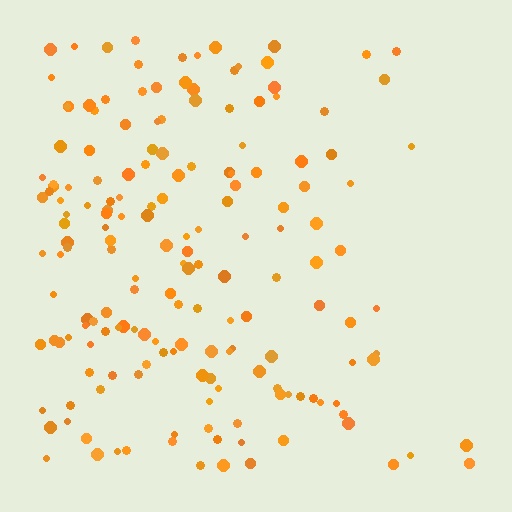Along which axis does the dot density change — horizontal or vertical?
Horizontal.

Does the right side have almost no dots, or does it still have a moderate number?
Still a moderate number, just noticeably fewer than the left.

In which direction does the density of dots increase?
From right to left, with the left side densest.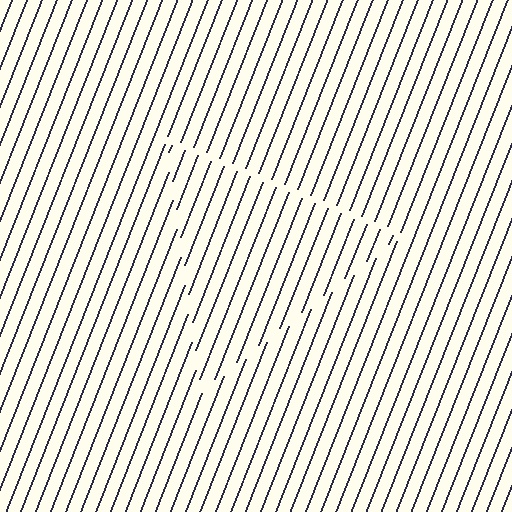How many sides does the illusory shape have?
3 sides — the line-ends trace a triangle.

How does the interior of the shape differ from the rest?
The interior of the shape contains the same grating, shifted by half a period — the contour is defined by the phase discontinuity where line-ends from the inner and outer gratings abut.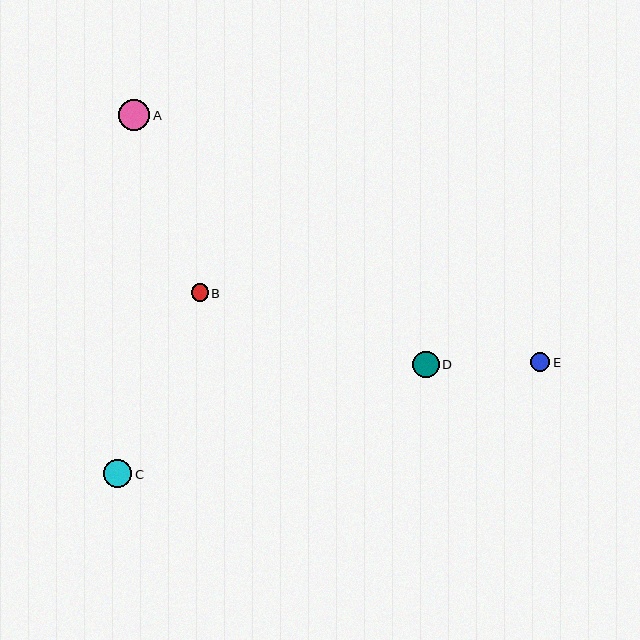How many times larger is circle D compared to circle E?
Circle D is approximately 1.4 times the size of circle E.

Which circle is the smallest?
Circle B is the smallest with a size of approximately 17 pixels.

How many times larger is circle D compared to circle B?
Circle D is approximately 1.5 times the size of circle B.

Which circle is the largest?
Circle A is the largest with a size of approximately 31 pixels.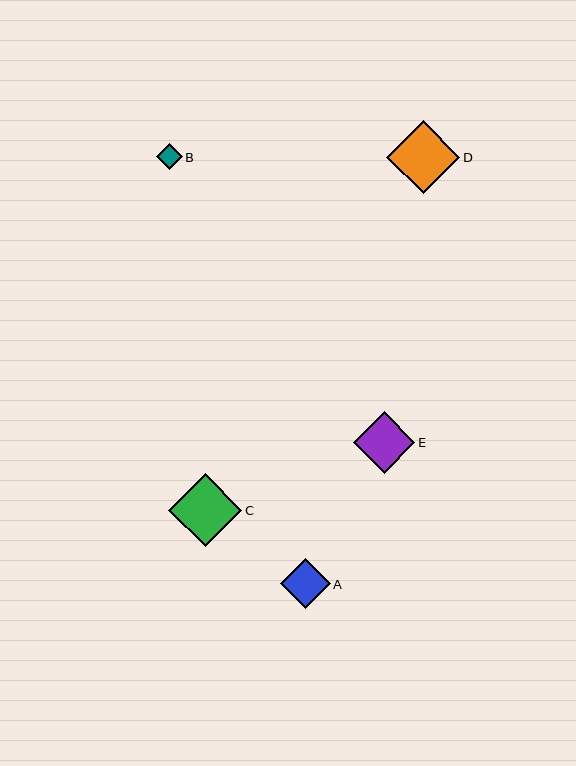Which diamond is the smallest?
Diamond B is the smallest with a size of approximately 26 pixels.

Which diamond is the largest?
Diamond C is the largest with a size of approximately 73 pixels.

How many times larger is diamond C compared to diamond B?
Diamond C is approximately 2.8 times the size of diamond B.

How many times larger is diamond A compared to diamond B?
Diamond A is approximately 1.9 times the size of diamond B.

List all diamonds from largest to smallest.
From largest to smallest: C, D, E, A, B.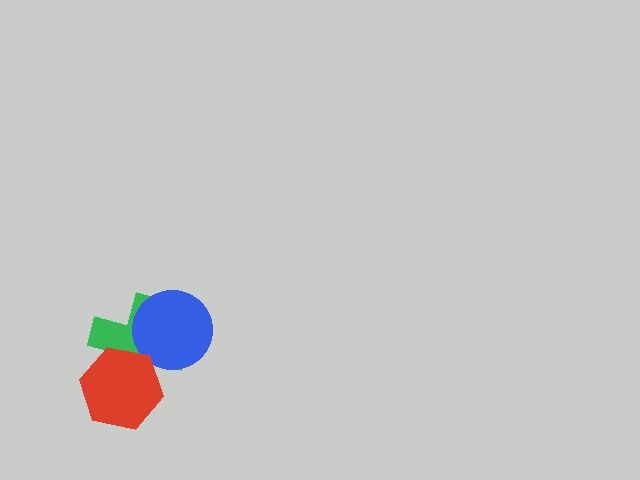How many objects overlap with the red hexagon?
1 object overlaps with the red hexagon.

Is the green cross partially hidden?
Yes, it is partially covered by another shape.